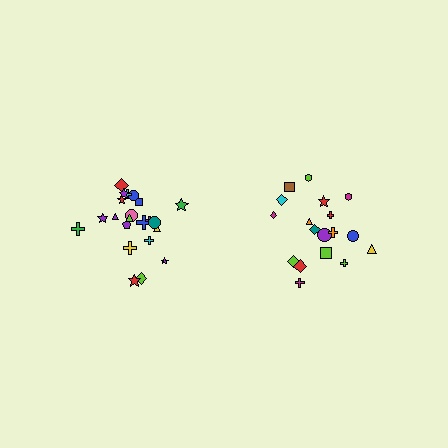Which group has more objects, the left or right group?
The left group.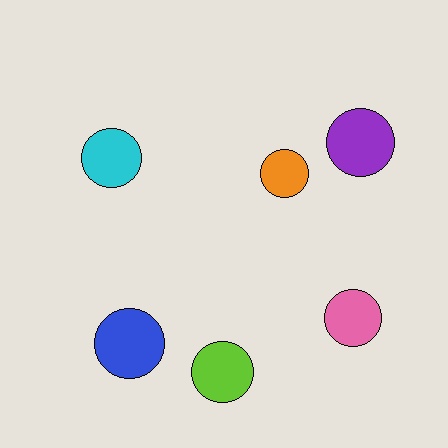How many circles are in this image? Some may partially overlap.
There are 6 circles.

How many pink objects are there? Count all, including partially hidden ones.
There is 1 pink object.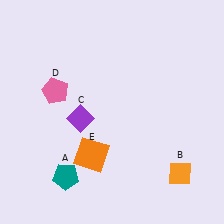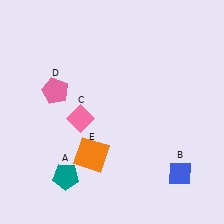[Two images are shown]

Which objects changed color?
B changed from orange to blue. C changed from purple to pink.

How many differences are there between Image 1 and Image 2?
There are 2 differences between the two images.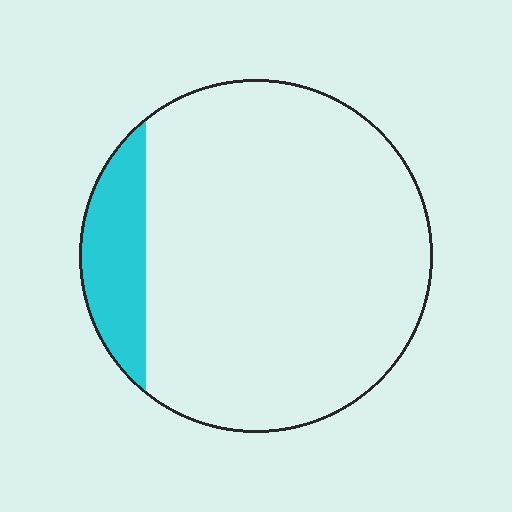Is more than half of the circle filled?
No.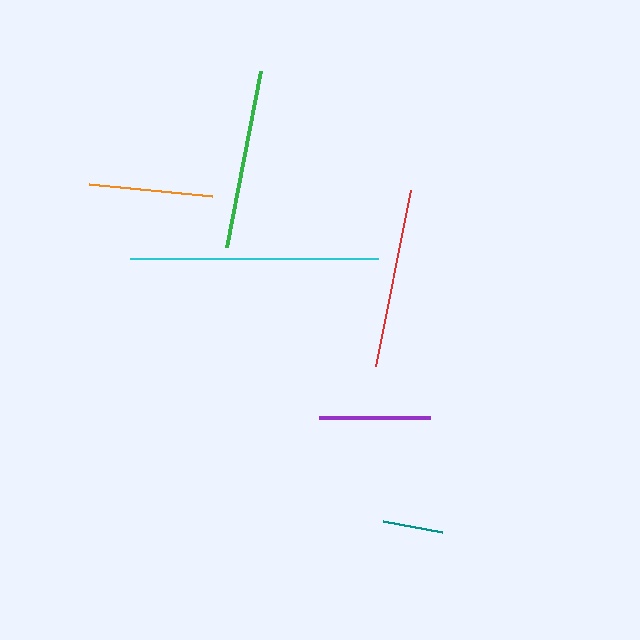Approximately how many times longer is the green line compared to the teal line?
The green line is approximately 3.0 times the length of the teal line.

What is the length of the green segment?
The green segment is approximately 180 pixels long.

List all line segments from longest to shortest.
From longest to shortest: cyan, green, red, orange, purple, teal.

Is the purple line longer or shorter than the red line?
The red line is longer than the purple line.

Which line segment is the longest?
The cyan line is the longest at approximately 248 pixels.